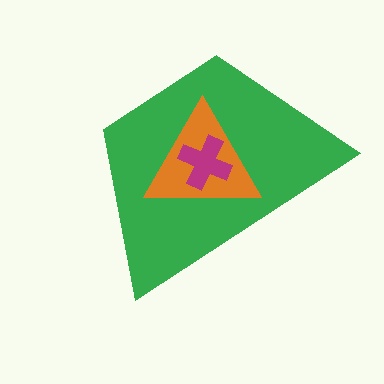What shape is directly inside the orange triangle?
The magenta cross.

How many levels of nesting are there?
3.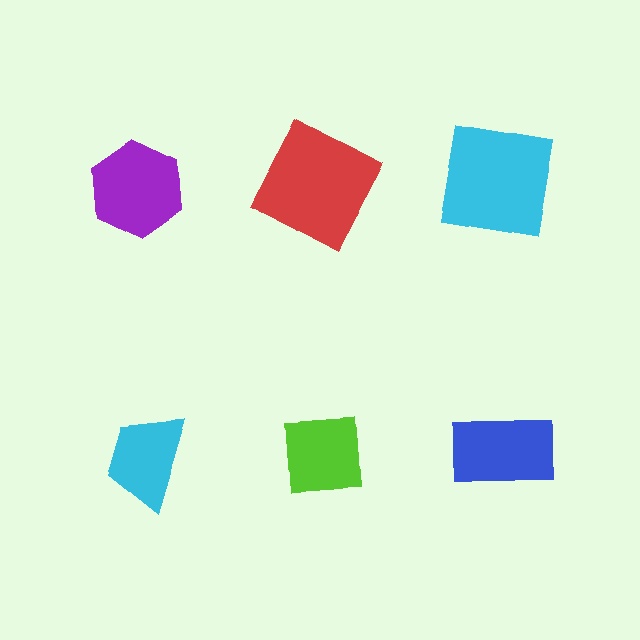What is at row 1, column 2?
A red square.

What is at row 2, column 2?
A lime square.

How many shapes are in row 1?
3 shapes.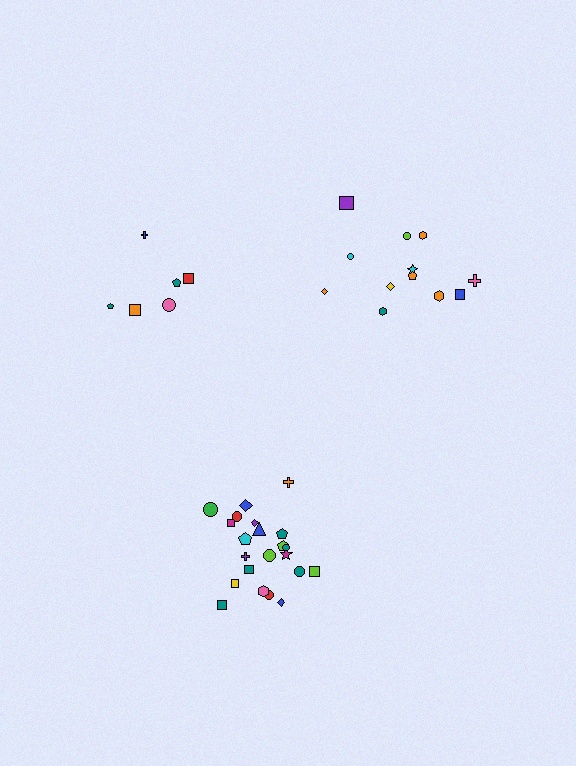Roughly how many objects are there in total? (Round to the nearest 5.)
Roughly 40 objects in total.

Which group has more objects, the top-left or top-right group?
The top-right group.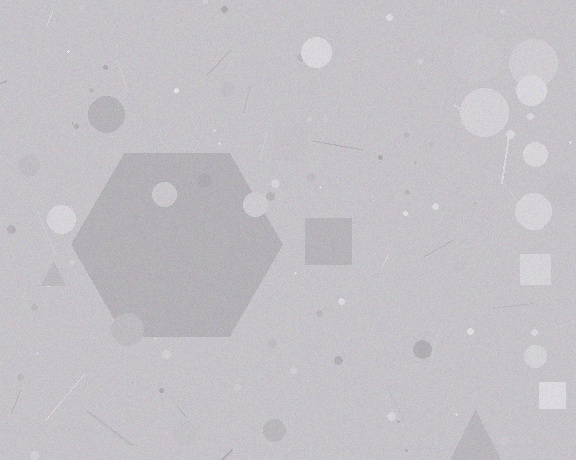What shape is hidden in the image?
A hexagon is hidden in the image.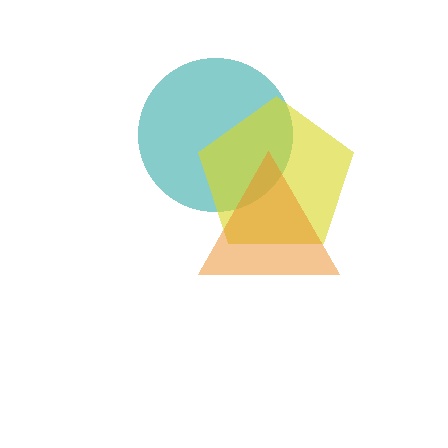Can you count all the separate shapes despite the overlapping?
Yes, there are 3 separate shapes.